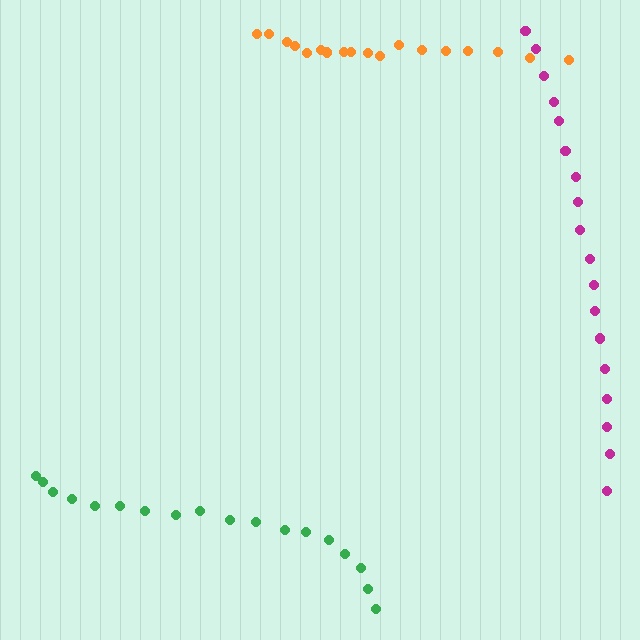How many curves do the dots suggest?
There are 3 distinct paths.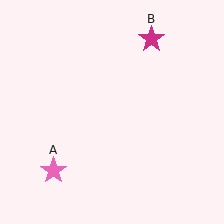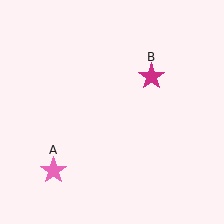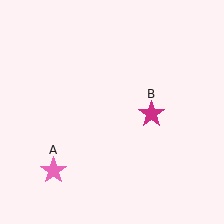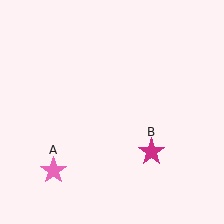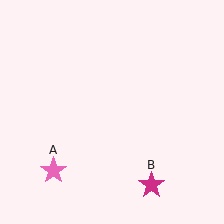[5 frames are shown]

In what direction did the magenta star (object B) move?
The magenta star (object B) moved down.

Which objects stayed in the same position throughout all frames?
Pink star (object A) remained stationary.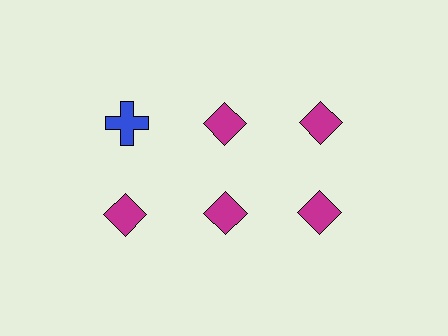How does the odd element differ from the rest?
It differs in both color (blue instead of magenta) and shape (cross instead of diamond).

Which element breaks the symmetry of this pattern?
The blue cross in the top row, leftmost column breaks the symmetry. All other shapes are magenta diamonds.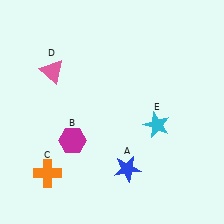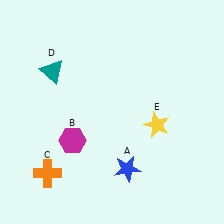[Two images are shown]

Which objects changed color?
D changed from pink to teal. E changed from cyan to yellow.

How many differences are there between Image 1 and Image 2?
There are 2 differences between the two images.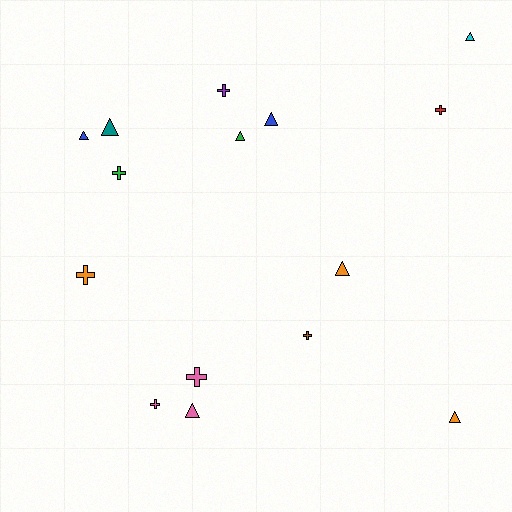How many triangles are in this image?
There are 8 triangles.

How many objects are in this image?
There are 15 objects.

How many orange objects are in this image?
There are 3 orange objects.